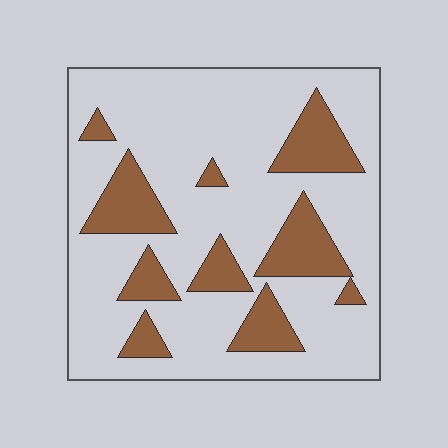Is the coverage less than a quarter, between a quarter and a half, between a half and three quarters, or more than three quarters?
Less than a quarter.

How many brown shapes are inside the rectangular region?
10.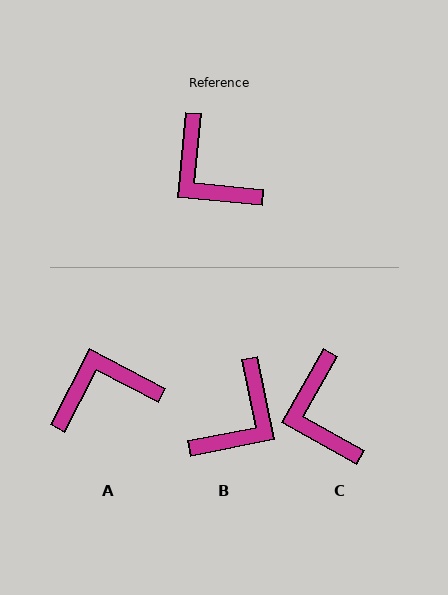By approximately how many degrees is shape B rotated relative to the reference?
Approximately 107 degrees counter-clockwise.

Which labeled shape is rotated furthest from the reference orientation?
A, about 112 degrees away.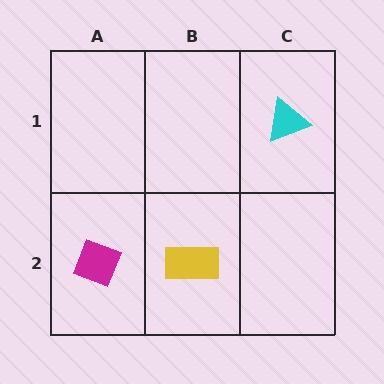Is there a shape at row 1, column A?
No, that cell is empty.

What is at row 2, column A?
A magenta diamond.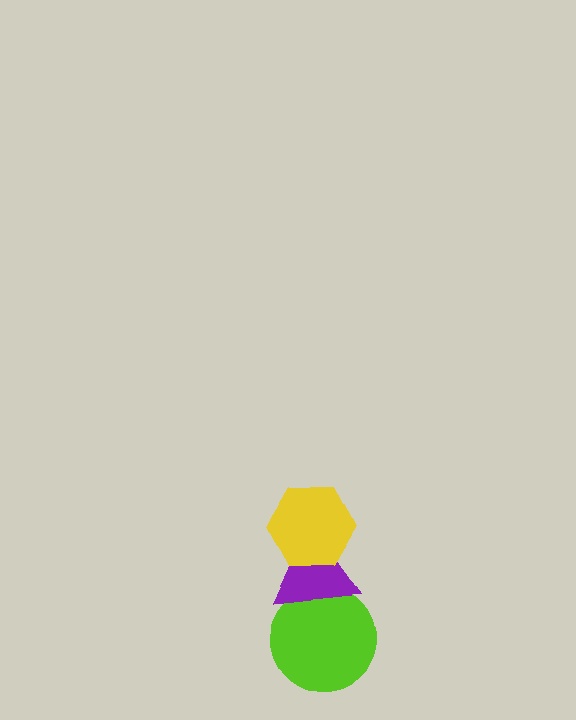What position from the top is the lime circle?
The lime circle is 3rd from the top.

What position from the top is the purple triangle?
The purple triangle is 2nd from the top.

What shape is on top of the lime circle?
The purple triangle is on top of the lime circle.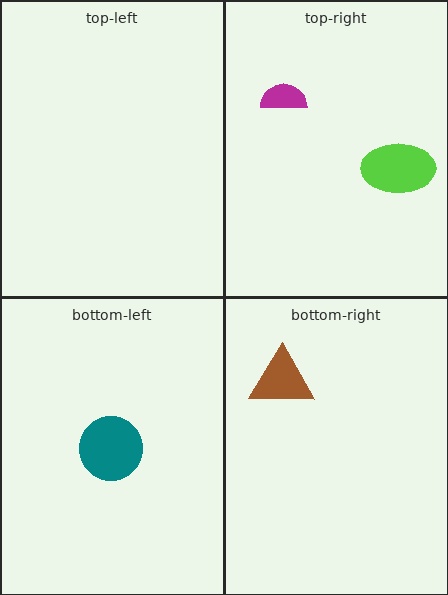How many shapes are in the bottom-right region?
1.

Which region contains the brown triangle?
The bottom-right region.